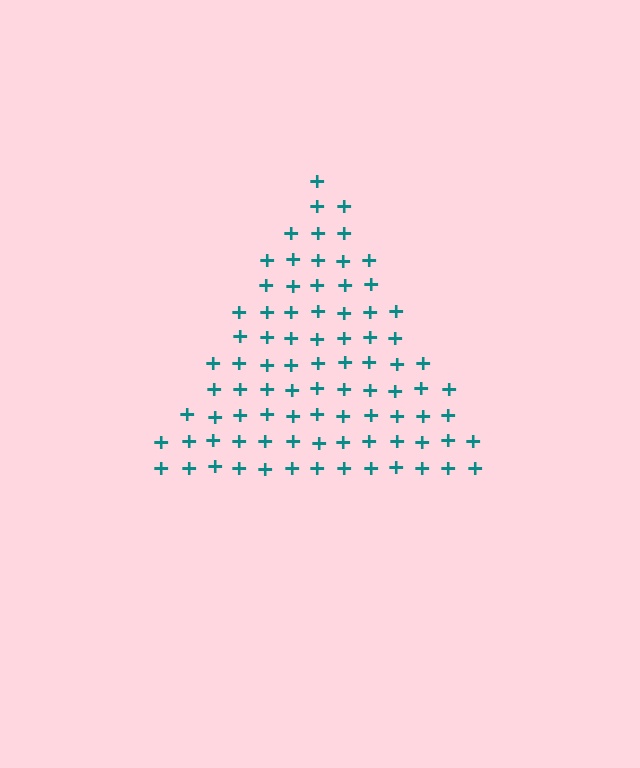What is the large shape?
The large shape is a triangle.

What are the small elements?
The small elements are plus signs.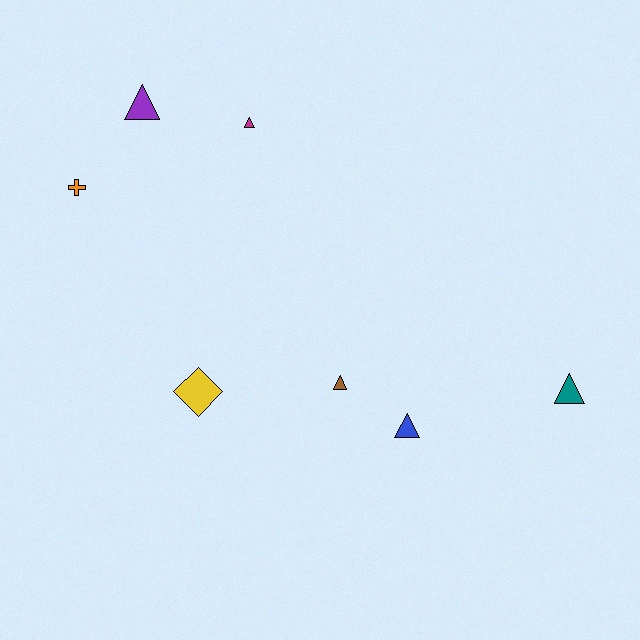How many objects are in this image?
There are 7 objects.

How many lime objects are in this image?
There are no lime objects.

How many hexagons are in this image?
There are no hexagons.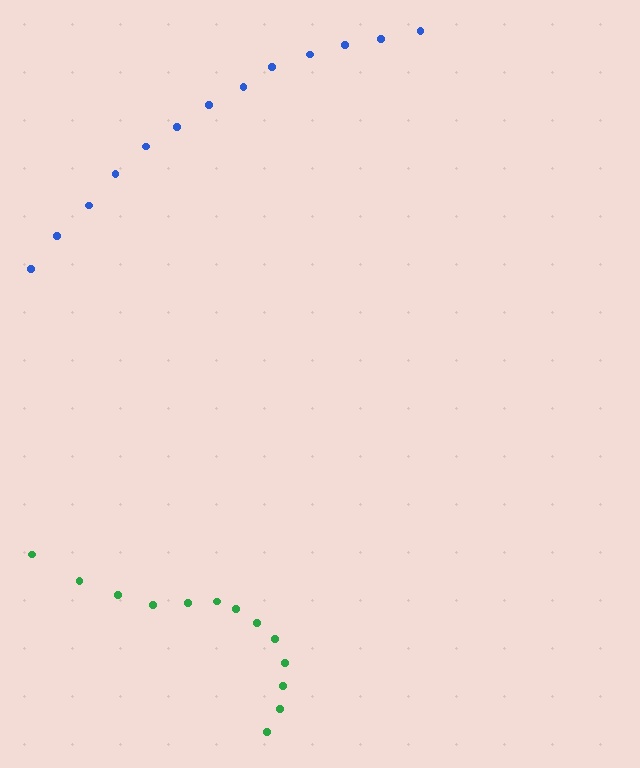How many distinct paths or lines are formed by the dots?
There are 2 distinct paths.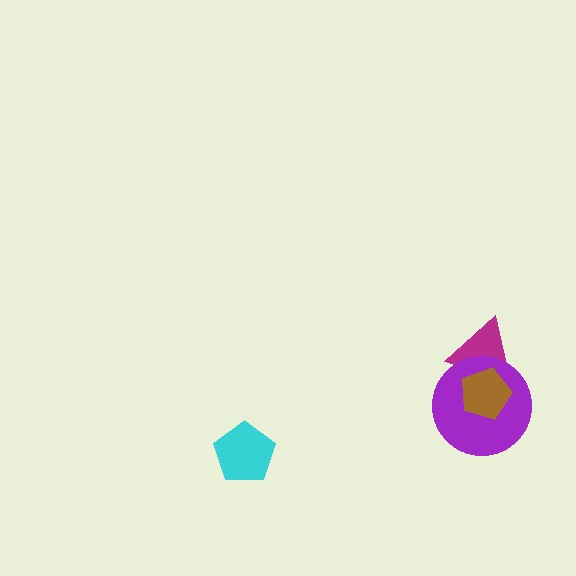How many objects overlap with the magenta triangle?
2 objects overlap with the magenta triangle.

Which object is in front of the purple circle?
The brown pentagon is in front of the purple circle.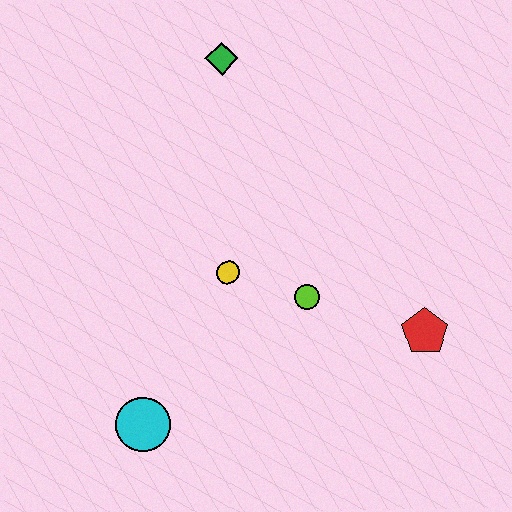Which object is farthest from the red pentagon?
The green diamond is farthest from the red pentagon.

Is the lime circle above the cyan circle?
Yes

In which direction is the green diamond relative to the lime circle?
The green diamond is above the lime circle.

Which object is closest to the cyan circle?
The yellow circle is closest to the cyan circle.